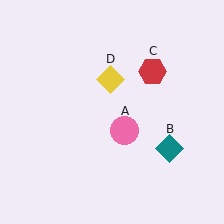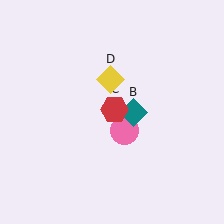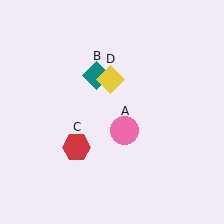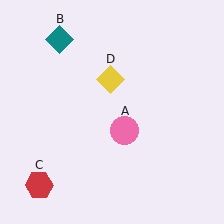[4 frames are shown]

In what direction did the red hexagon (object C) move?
The red hexagon (object C) moved down and to the left.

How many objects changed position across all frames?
2 objects changed position: teal diamond (object B), red hexagon (object C).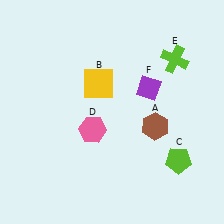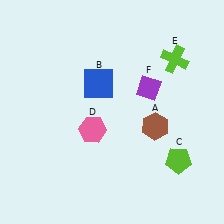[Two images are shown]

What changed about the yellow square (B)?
In Image 1, B is yellow. In Image 2, it changed to blue.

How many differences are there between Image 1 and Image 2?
There is 1 difference between the two images.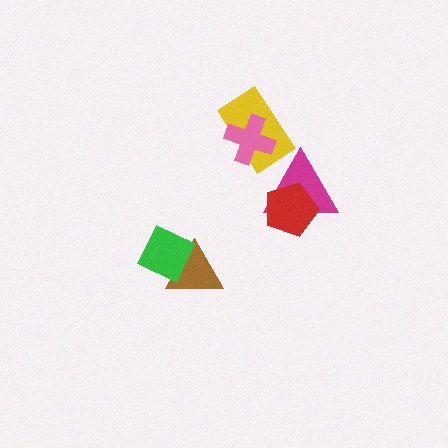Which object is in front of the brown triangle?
The green diamond is in front of the brown triangle.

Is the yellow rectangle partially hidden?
Yes, it is partially covered by another shape.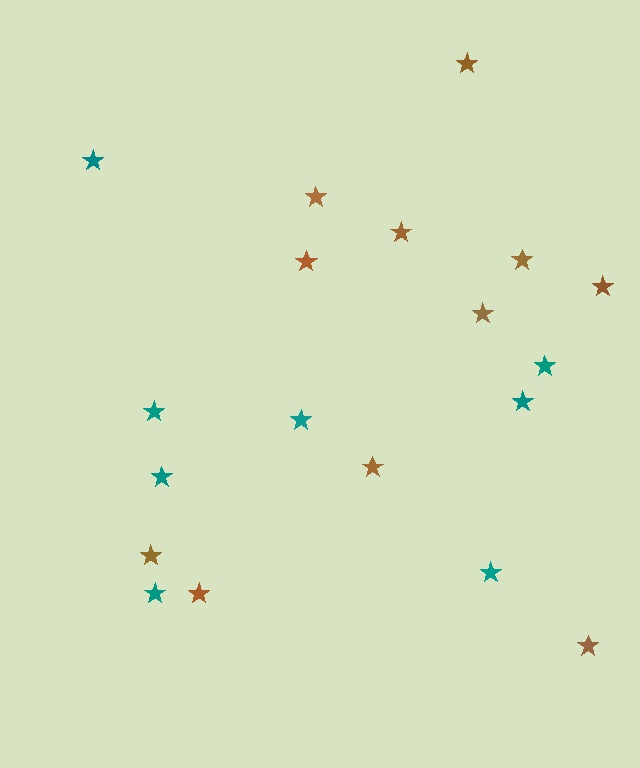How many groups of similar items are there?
There are 2 groups: one group of brown stars (11) and one group of teal stars (8).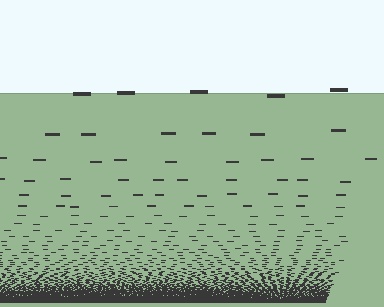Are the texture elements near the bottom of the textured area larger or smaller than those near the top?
Smaller. The gradient is inverted — elements near the bottom are smaller and denser.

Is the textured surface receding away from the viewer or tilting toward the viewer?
The surface appears to tilt toward the viewer. Texture elements get larger and sparser toward the top.